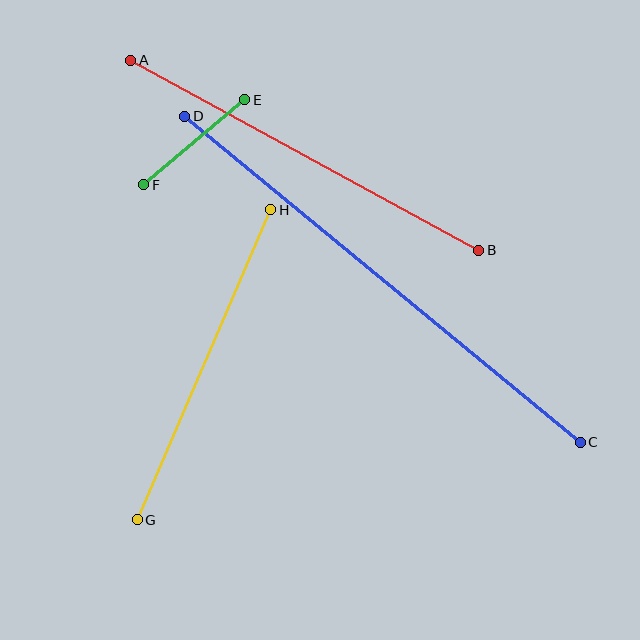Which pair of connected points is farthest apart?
Points C and D are farthest apart.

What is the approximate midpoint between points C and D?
The midpoint is at approximately (382, 279) pixels.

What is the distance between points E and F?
The distance is approximately 132 pixels.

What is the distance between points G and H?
The distance is approximately 338 pixels.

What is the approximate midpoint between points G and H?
The midpoint is at approximately (204, 365) pixels.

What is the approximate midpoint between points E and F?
The midpoint is at approximately (194, 142) pixels.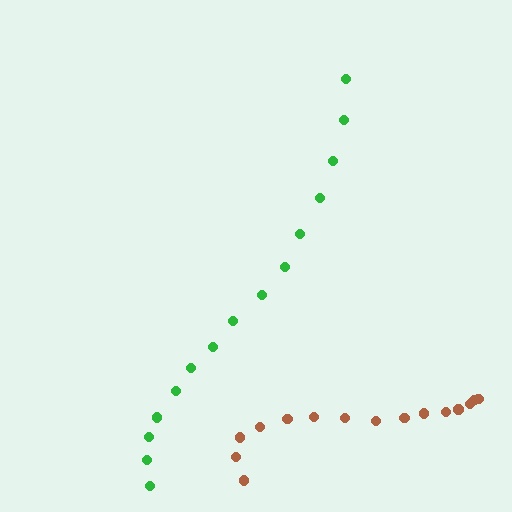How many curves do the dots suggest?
There are 2 distinct paths.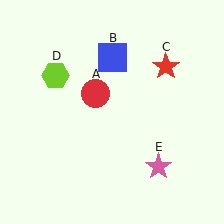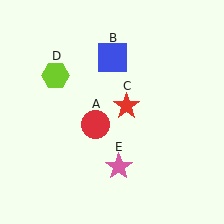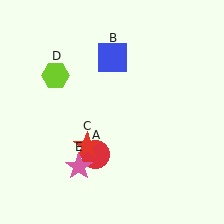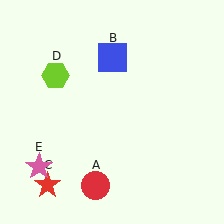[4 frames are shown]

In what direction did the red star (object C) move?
The red star (object C) moved down and to the left.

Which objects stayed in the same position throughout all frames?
Blue square (object B) and lime hexagon (object D) remained stationary.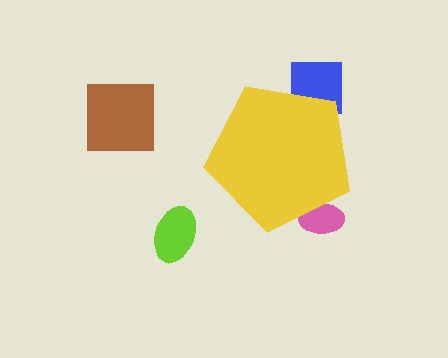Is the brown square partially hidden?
No, the brown square is fully visible.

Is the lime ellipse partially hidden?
No, the lime ellipse is fully visible.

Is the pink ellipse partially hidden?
Yes, the pink ellipse is partially hidden behind the yellow pentagon.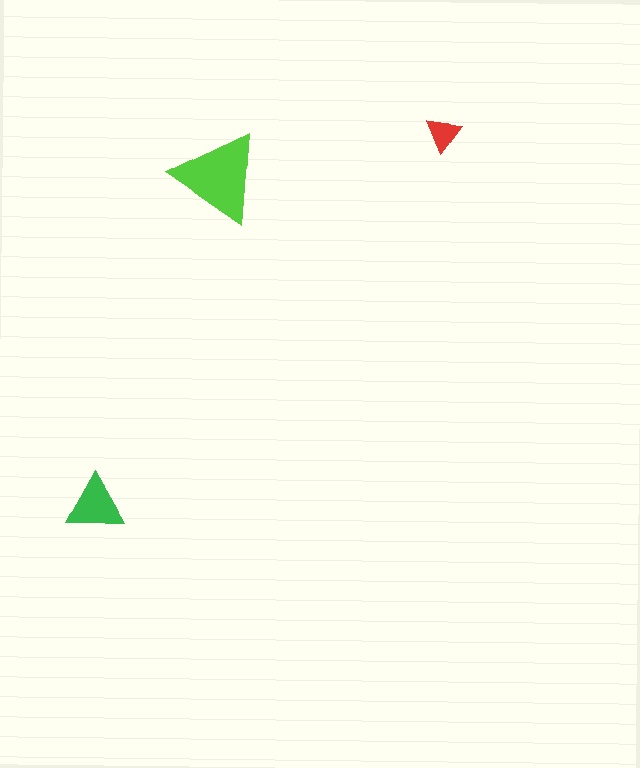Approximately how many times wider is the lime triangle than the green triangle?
About 1.5 times wider.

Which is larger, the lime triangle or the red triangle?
The lime one.